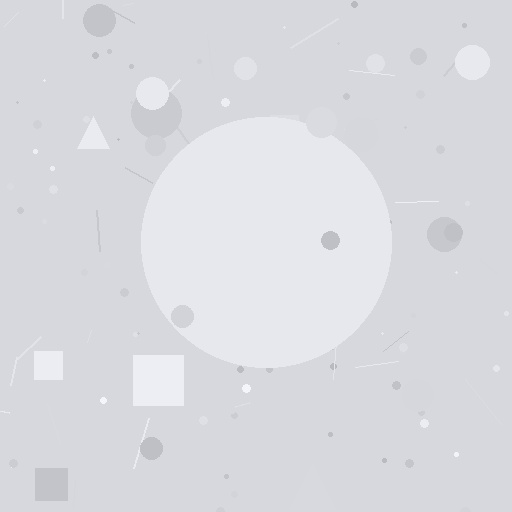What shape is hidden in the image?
A circle is hidden in the image.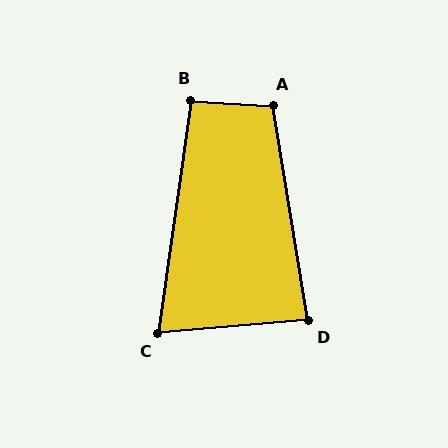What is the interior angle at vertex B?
Approximately 94 degrees (approximately right).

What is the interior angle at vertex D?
Approximately 86 degrees (approximately right).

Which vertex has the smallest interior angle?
C, at approximately 77 degrees.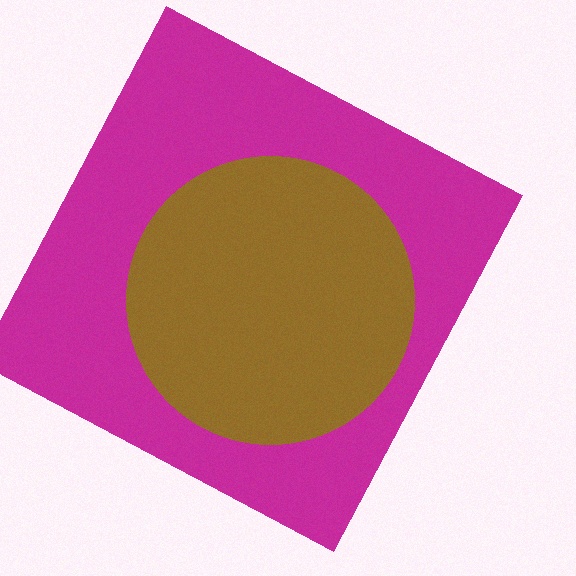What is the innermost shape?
The brown circle.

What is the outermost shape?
The magenta square.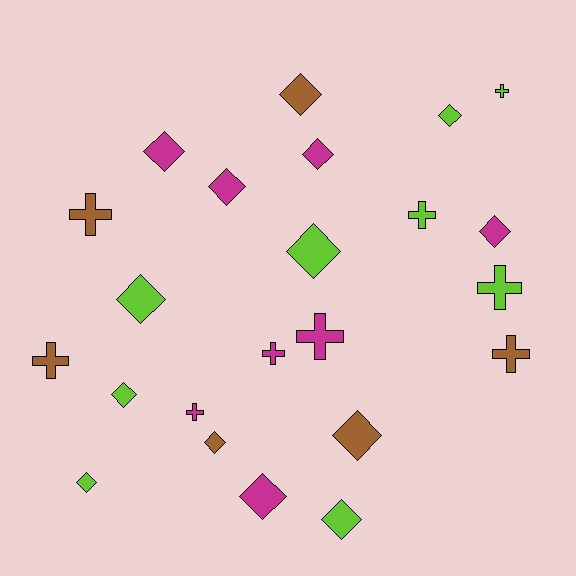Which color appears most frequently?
Lime, with 9 objects.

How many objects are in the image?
There are 23 objects.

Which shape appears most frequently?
Diamond, with 14 objects.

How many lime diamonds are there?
There are 6 lime diamonds.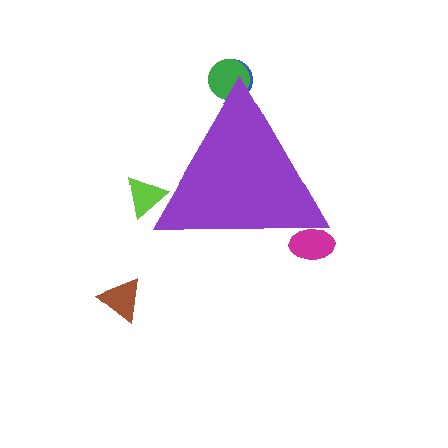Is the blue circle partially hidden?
Yes, the blue circle is partially hidden behind the purple triangle.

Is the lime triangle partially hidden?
Yes, the lime triangle is partially hidden behind the purple triangle.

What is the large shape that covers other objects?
A purple triangle.